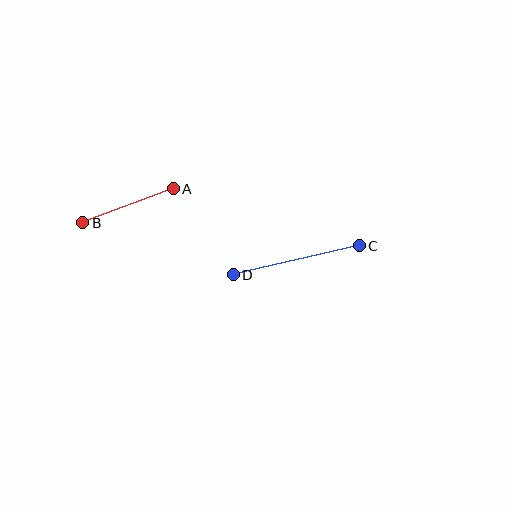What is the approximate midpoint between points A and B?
The midpoint is at approximately (128, 206) pixels.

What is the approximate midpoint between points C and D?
The midpoint is at approximately (296, 260) pixels.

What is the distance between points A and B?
The distance is approximately 97 pixels.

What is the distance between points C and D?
The distance is approximately 129 pixels.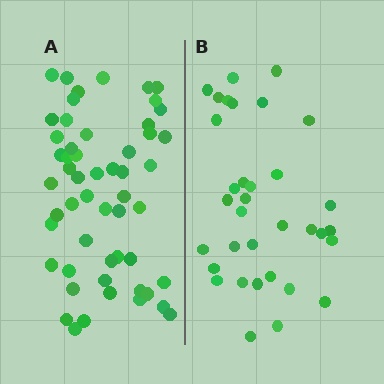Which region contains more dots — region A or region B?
Region A (the left region) has more dots.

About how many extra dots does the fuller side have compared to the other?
Region A has approximately 20 more dots than region B.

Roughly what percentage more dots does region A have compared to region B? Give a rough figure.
About 60% more.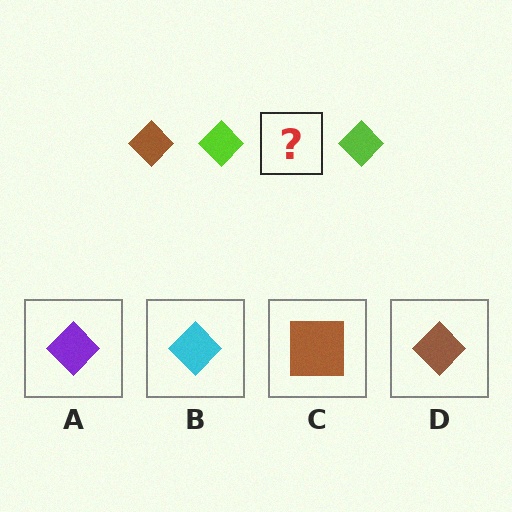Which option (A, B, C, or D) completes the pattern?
D.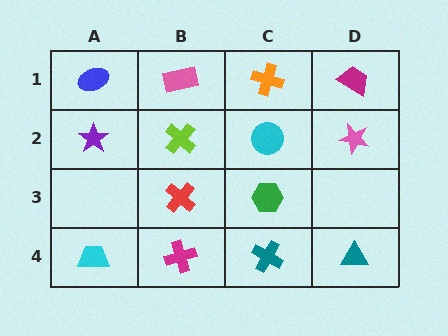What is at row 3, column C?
A green hexagon.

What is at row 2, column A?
A purple star.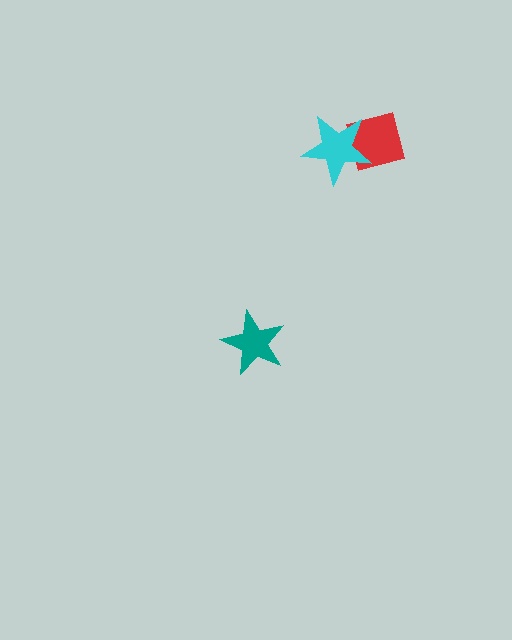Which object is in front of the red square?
The cyan star is in front of the red square.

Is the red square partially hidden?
Yes, it is partially covered by another shape.